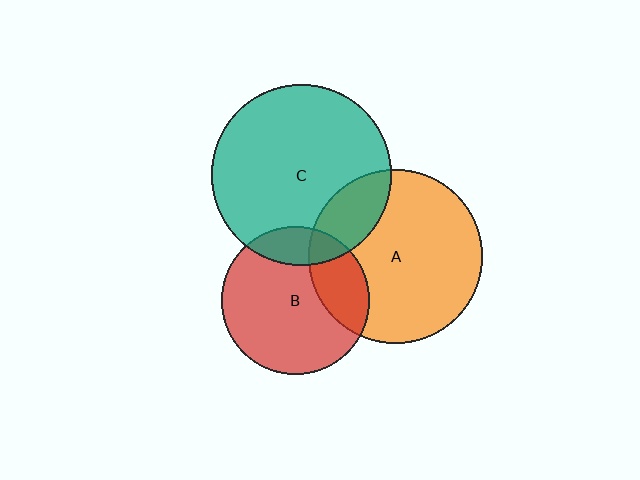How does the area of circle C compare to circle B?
Approximately 1.5 times.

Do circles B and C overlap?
Yes.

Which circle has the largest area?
Circle C (teal).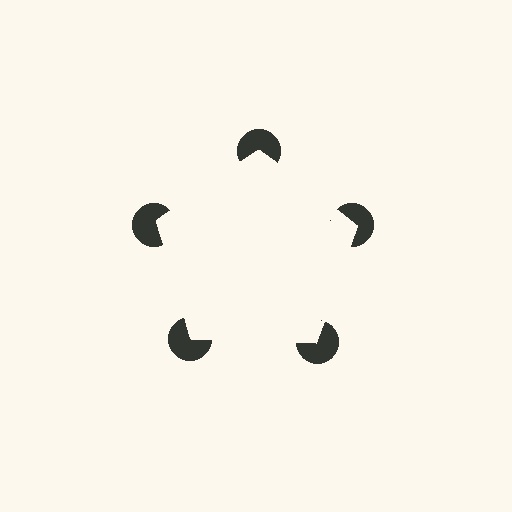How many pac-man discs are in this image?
There are 5 — one at each vertex of the illusory pentagon.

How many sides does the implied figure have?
5 sides.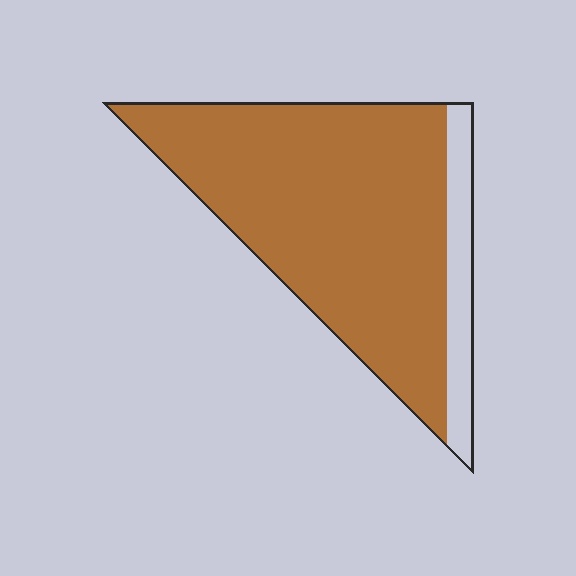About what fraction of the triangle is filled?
About seven eighths (7/8).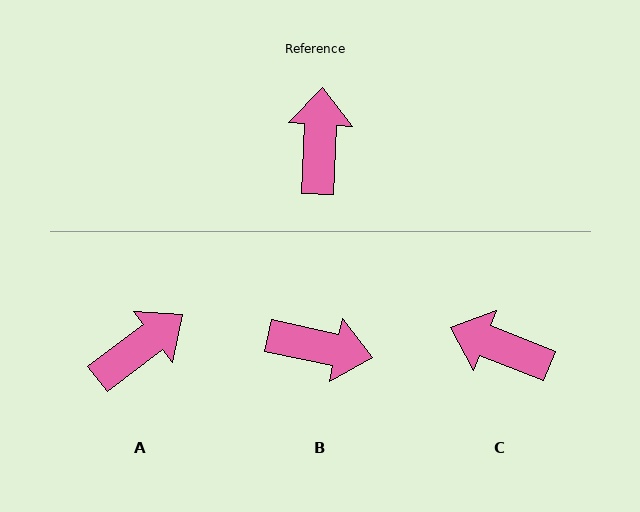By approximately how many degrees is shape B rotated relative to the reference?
Approximately 99 degrees clockwise.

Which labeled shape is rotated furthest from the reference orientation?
B, about 99 degrees away.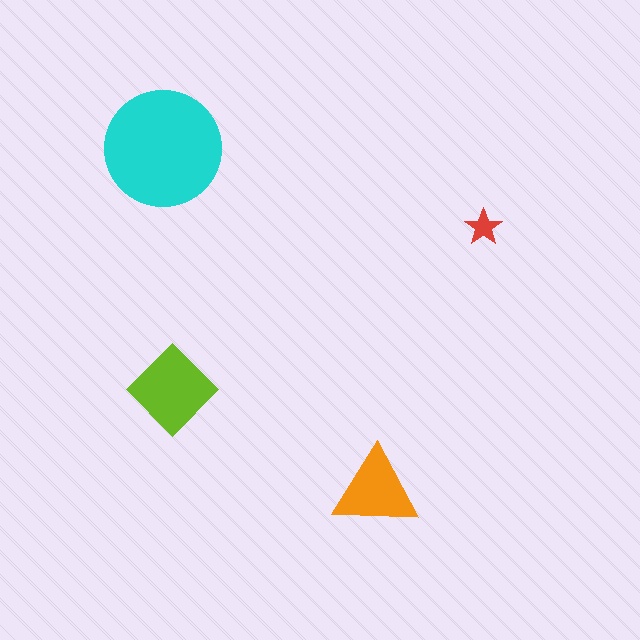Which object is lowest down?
The orange triangle is bottommost.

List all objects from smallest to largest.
The red star, the orange triangle, the lime diamond, the cyan circle.